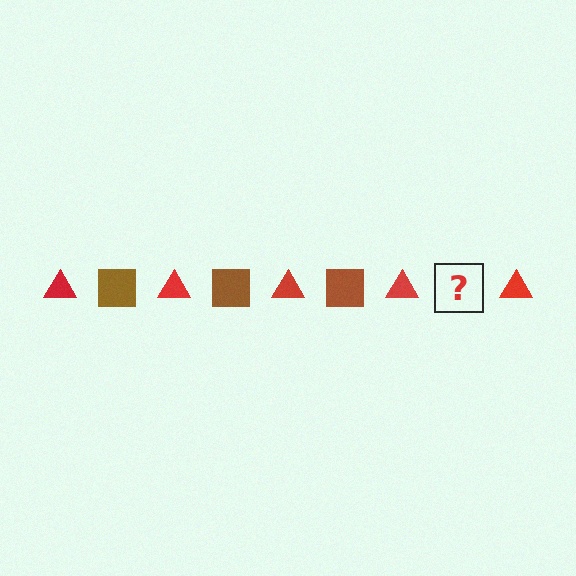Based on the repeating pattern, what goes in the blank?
The blank should be a brown square.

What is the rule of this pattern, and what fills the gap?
The rule is that the pattern alternates between red triangle and brown square. The gap should be filled with a brown square.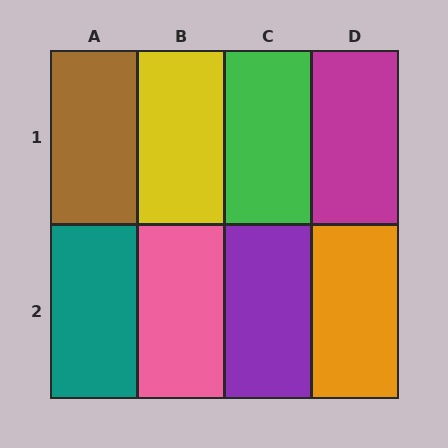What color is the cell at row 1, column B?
Yellow.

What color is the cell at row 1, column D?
Magenta.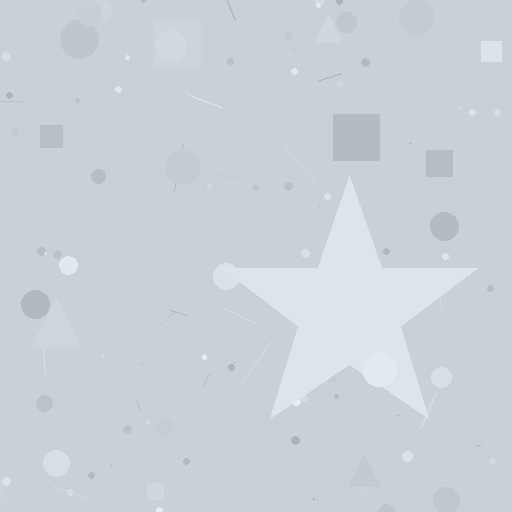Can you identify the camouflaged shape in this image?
The camouflaged shape is a star.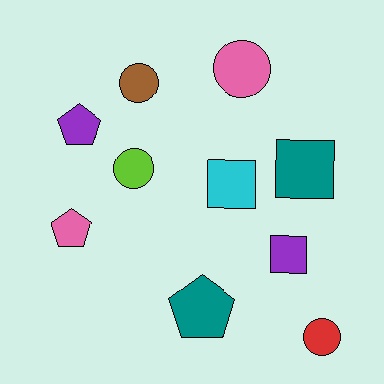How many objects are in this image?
There are 10 objects.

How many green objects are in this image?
There are no green objects.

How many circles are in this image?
There are 4 circles.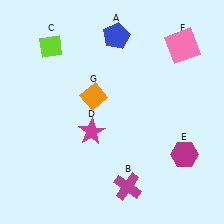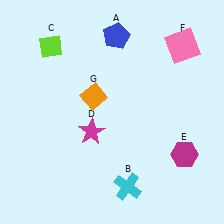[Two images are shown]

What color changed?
The cross (B) changed from magenta in Image 1 to cyan in Image 2.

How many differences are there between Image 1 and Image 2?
There is 1 difference between the two images.